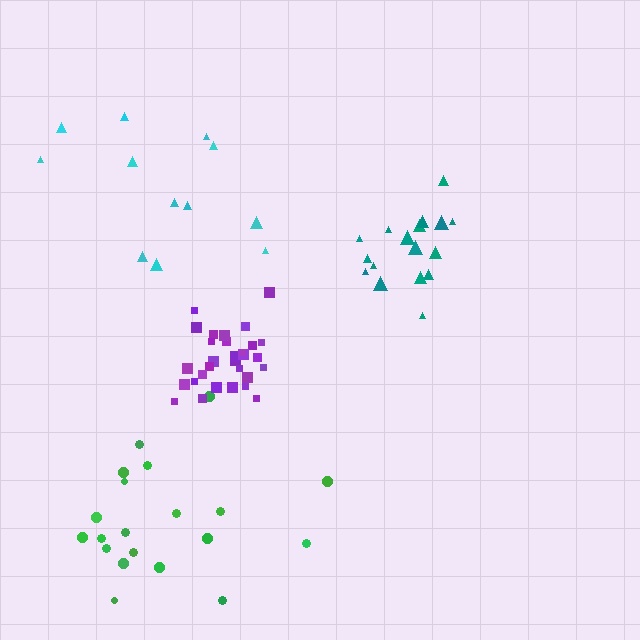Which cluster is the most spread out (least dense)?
Cyan.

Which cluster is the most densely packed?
Purple.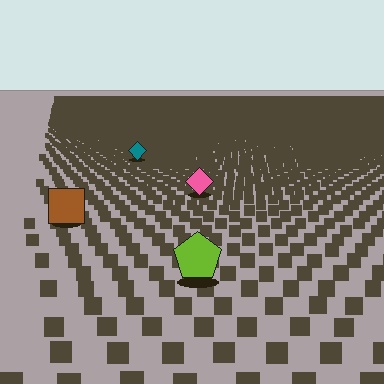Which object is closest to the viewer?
The lime pentagon is closest. The texture marks near it are larger and more spread out.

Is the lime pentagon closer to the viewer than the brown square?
Yes. The lime pentagon is closer — you can tell from the texture gradient: the ground texture is coarser near it.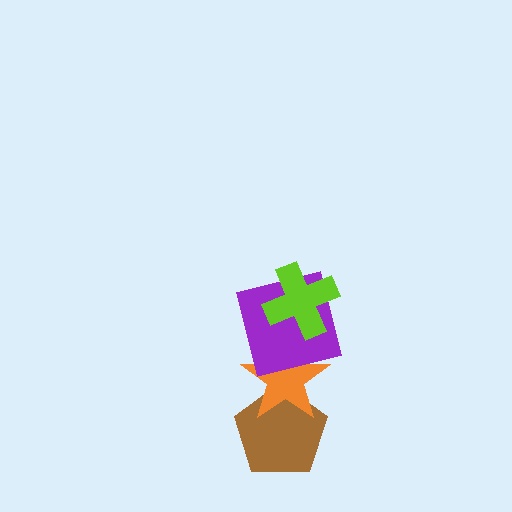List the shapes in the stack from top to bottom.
From top to bottom: the lime cross, the purple square, the orange star, the brown pentagon.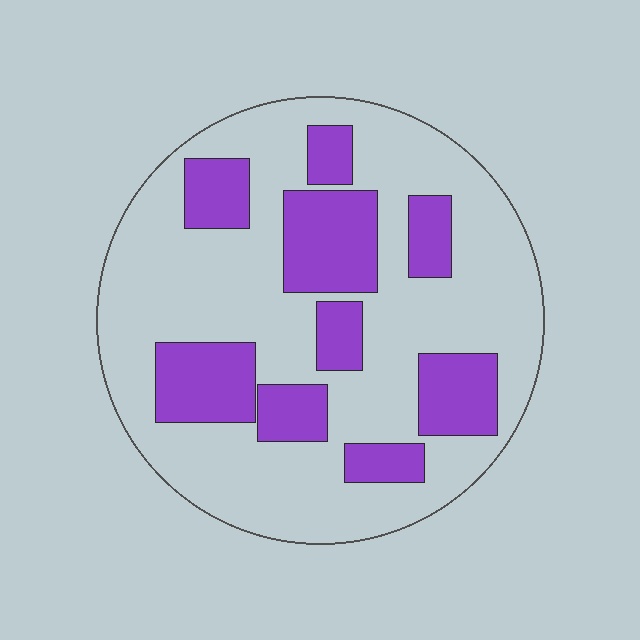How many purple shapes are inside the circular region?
9.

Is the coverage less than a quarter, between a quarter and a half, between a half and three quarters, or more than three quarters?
Between a quarter and a half.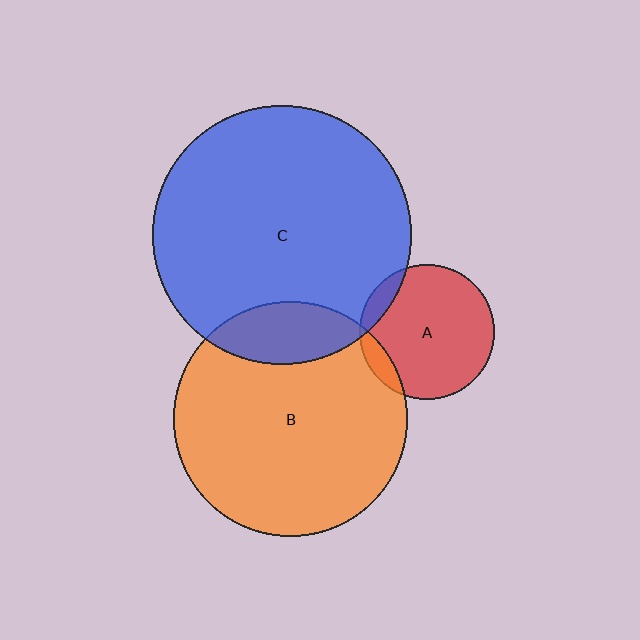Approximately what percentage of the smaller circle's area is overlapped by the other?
Approximately 15%.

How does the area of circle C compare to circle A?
Approximately 3.7 times.